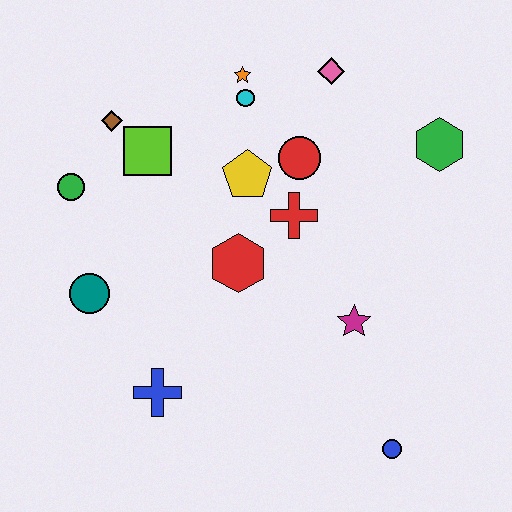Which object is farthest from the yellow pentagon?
The blue circle is farthest from the yellow pentagon.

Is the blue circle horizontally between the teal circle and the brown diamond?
No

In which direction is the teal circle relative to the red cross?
The teal circle is to the left of the red cross.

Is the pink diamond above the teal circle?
Yes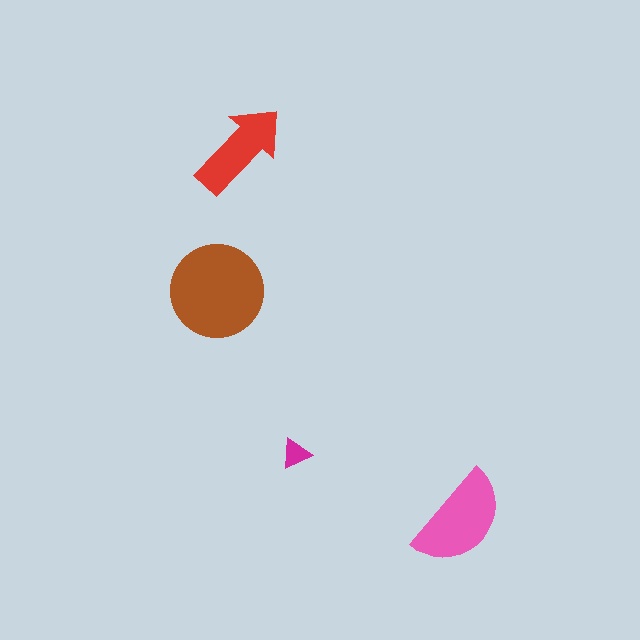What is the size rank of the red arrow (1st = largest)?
3rd.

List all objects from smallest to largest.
The magenta triangle, the red arrow, the pink semicircle, the brown circle.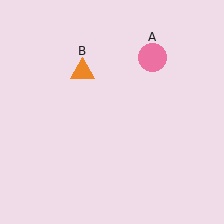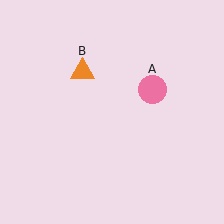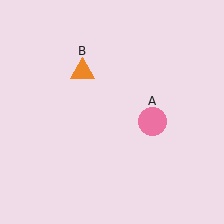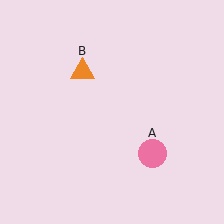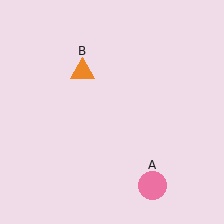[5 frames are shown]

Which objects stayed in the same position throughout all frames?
Orange triangle (object B) remained stationary.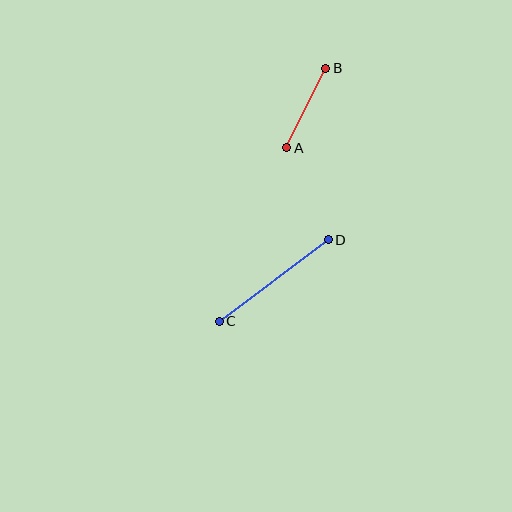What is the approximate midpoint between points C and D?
The midpoint is at approximately (274, 280) pixels.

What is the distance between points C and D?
The distance is approximately 136 pixels.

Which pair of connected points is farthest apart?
Points C and D are farthest apart.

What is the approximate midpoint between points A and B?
The midpoint is at approximately (306, 108) pixels.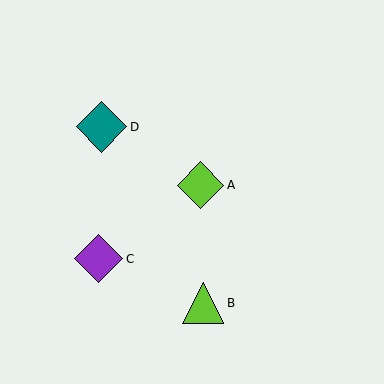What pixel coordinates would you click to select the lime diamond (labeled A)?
Click at (201, 185) to select the lime diamond A.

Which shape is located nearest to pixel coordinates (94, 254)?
The purple diamond (labeled C) at (99, 259) is nearest to that location.